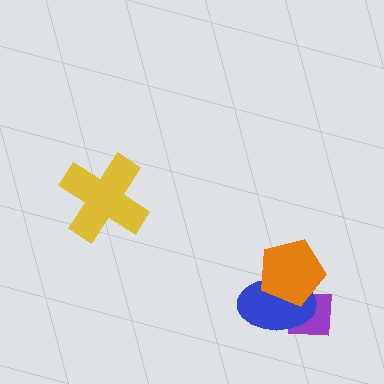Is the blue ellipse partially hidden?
Yes, it is partially covered by another shape.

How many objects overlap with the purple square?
2 objects overlap with the purple square.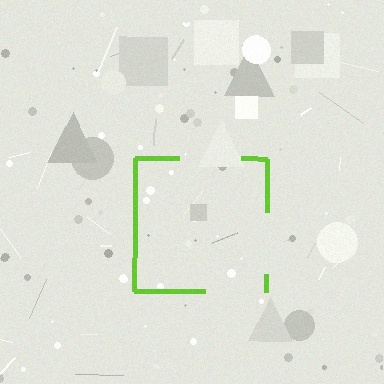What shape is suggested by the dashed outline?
The dashed outline suggests a square.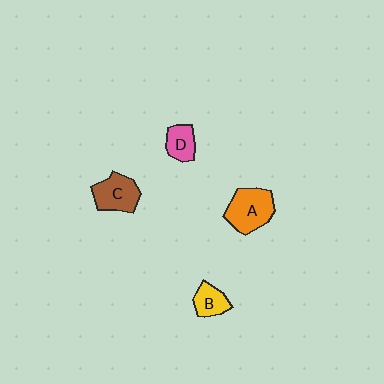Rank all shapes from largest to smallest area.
From largest to smallest: A (orange), C (brown), B (yellow), D (pink).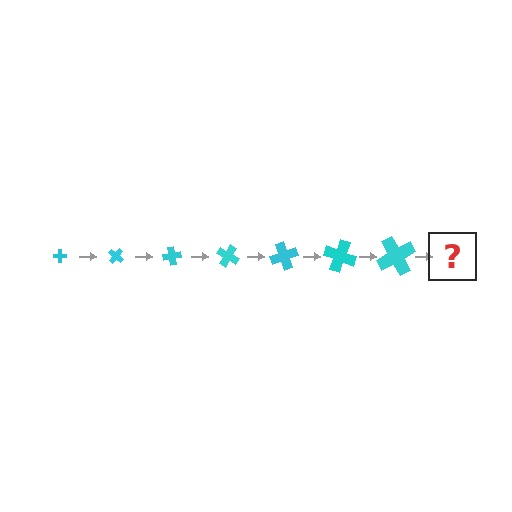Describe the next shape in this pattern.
It should be a cross, larger than the previous one and rotated 280 degrees from the start.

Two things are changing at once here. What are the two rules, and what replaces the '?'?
The two rules are that the cross grows larger each step and it rotates 40 degrees each step. The '?' should be a cross, larger than the previous one and rotated 280 degrees from the start.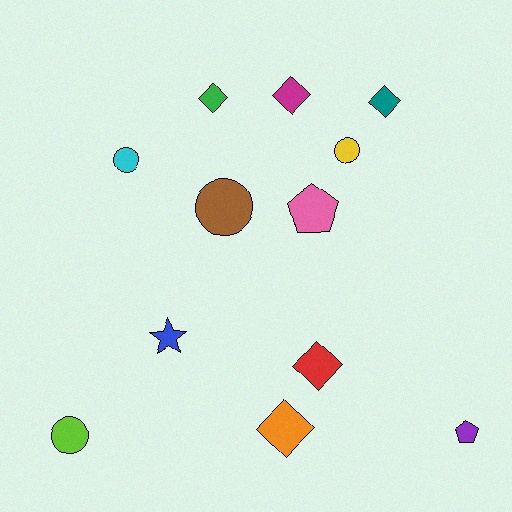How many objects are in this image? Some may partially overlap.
There are 12 objects.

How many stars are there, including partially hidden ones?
There is 1 star.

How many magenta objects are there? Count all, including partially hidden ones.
There is 1 magenta object.